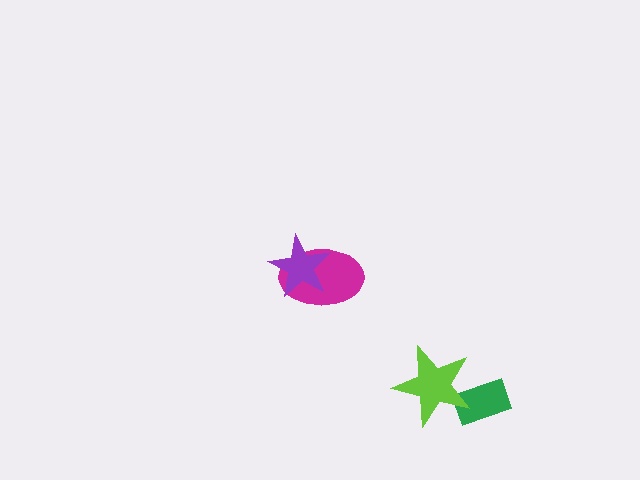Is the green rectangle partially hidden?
Yes, it is partially covered by another shape.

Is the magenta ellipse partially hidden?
Yes, it is partially covered by another shape.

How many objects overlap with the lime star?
1 object overlaps with the lime star.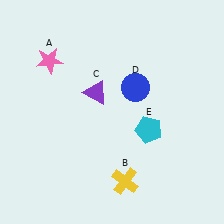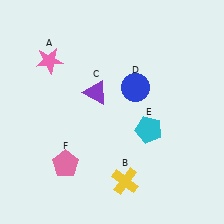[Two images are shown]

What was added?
A pink pentagon (F) was added in Image 2.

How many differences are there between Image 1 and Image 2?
There is 1 difference between the two images.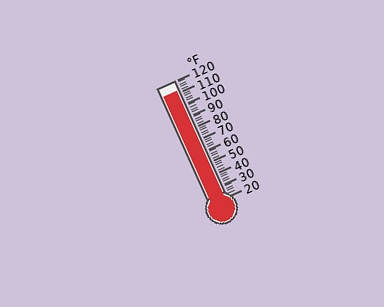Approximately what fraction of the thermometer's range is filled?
The thermometer is filled to approximately 90% of its range.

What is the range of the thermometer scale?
The thermometer scale ranges from 20°F to 120°F.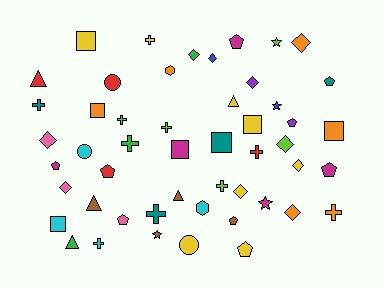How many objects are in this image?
There are 50 objects.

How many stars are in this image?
There are 4 stars.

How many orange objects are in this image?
There are 6 orange objects.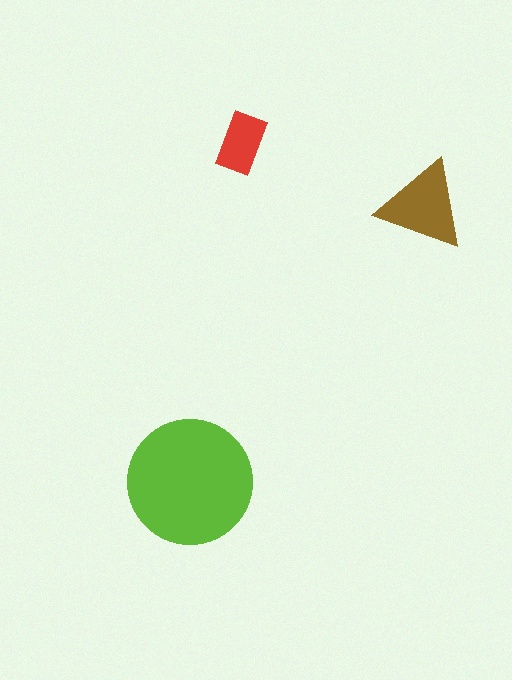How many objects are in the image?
There are 3 objects in the image.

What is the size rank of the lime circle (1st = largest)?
1st.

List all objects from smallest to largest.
The red rectangle, the brown triangle, the lime circle.